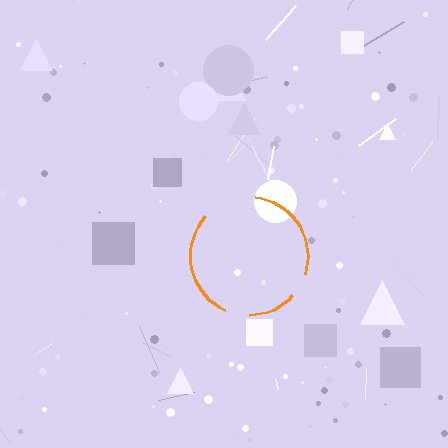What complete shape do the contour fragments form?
The contour fragments form a circle.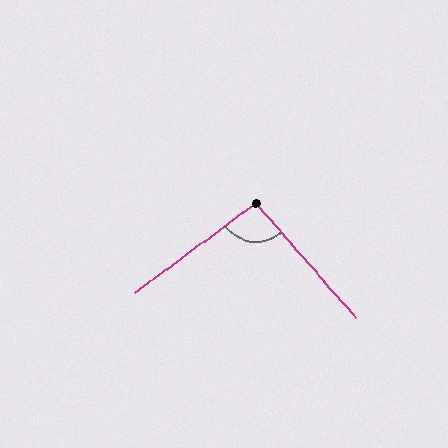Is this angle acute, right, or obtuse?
It is approximately a right angle.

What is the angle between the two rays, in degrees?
Approximately 95 degrees.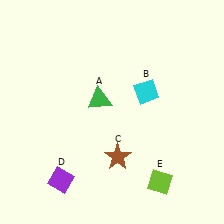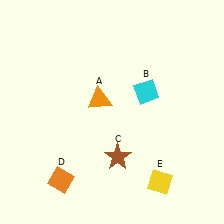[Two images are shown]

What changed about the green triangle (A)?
In Image 1, A is green. In Image 2, it changed to orange.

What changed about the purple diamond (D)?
In Image 1, D is purple. In Image 2, it changed to orange.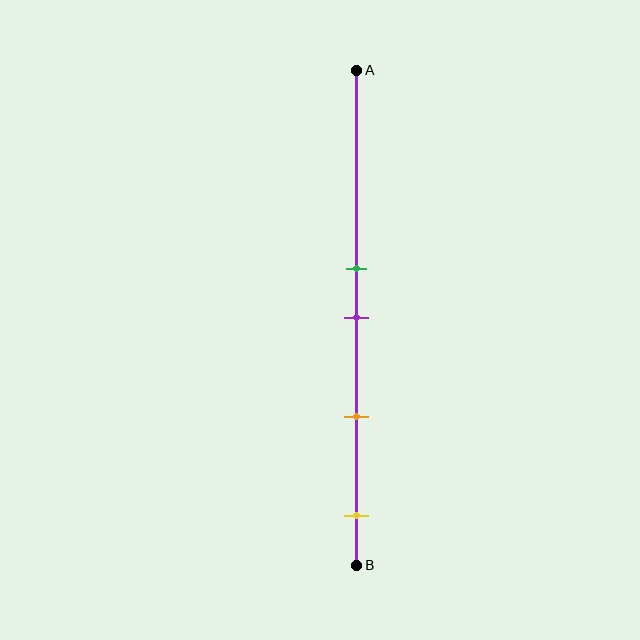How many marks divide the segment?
There are 4 marks dividing the segment.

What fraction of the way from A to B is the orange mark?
The orange mark is approximately 70% (0.7) of the way from A to B.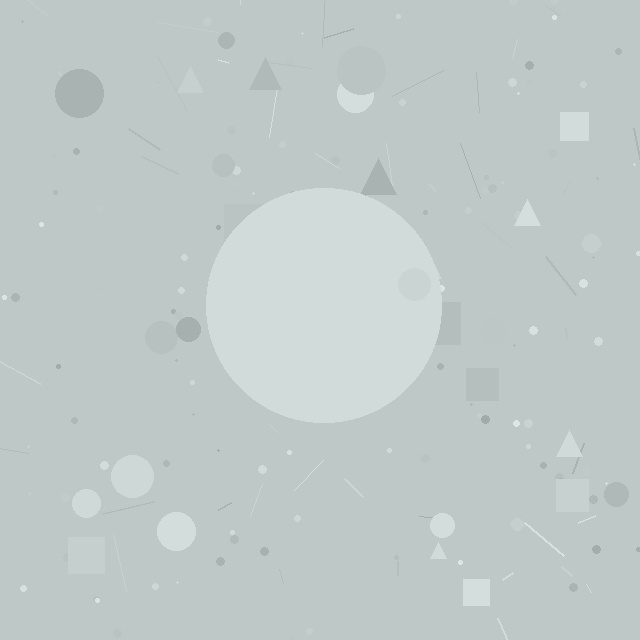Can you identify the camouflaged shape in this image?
The camouflaged shape is a circle.